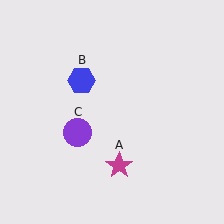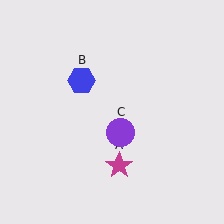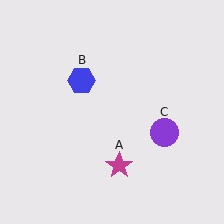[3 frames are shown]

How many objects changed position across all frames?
1 object changed position: purple circle (object C).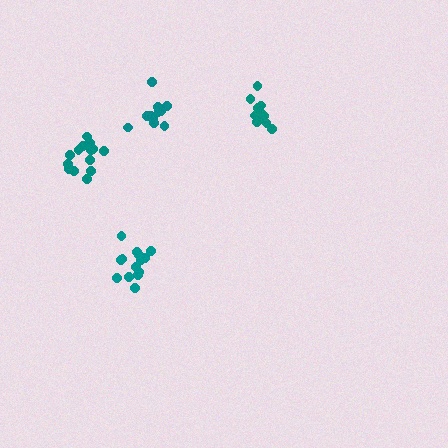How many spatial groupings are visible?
There are 4 spatial groupings.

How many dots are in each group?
Group 1: 10 dots, Group 2: 12 dots, Group 3: 15 dots, Group 4: 14 dots (51 total).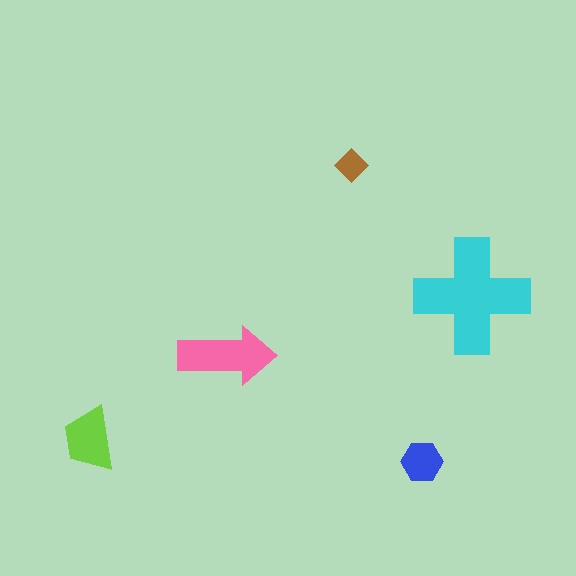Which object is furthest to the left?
The lime trapezoid is leftmost.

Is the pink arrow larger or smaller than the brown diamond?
Larger.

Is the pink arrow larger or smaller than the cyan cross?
Smaller.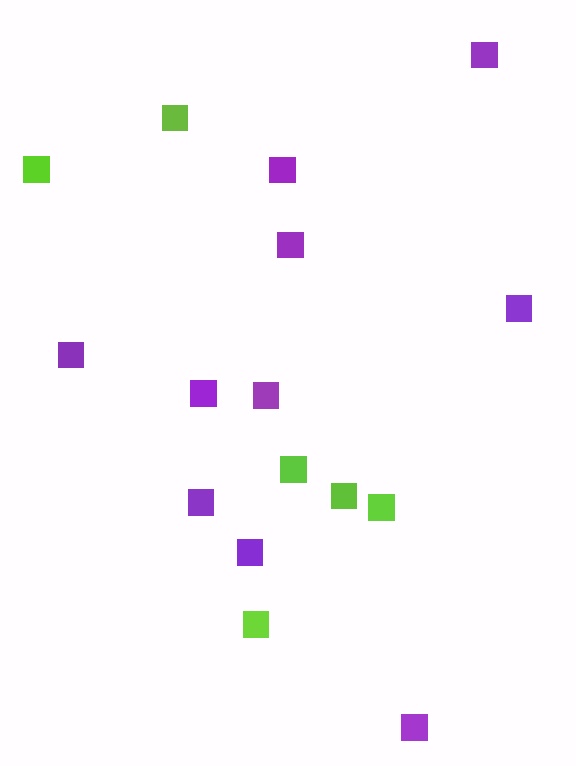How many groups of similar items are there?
There are 2 groups: one group of purple squares (10) and one group of lime squares (6).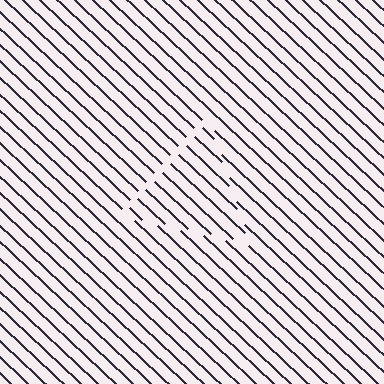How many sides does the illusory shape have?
3 sides — the line-ends trace a triangle.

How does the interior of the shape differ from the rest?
The interior of the shape contains the same grating, shifted by half a period — the contour is defined by the phase discontinuity where line-ends from the inner and outer gratings abut.